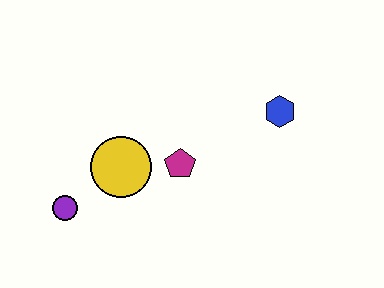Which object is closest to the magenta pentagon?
The yellow circle is closest to the magenta pentagon.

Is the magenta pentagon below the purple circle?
No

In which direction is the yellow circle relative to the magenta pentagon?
The yellow circle is to the left of the magenta pentagon.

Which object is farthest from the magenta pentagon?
The purple circle is farthest from the magenta pentagon.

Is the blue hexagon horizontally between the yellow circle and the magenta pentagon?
No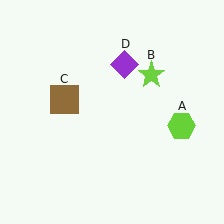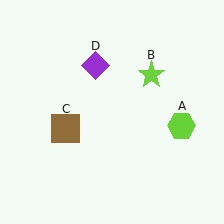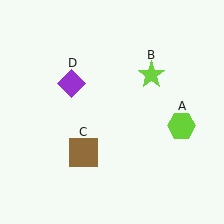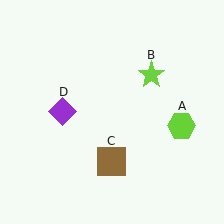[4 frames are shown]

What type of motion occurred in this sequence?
The brown square (object C), purple diamond (object D) rotated counterclockwise around the center of the scene.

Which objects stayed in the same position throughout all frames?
Lime hexagon (object A) and lime star (object B) remained stationary.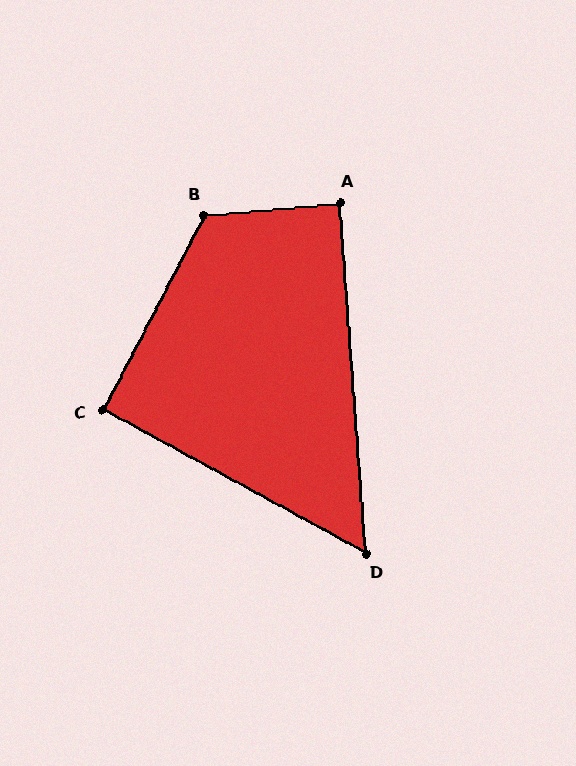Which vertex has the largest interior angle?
B, at approximately 123 degrees.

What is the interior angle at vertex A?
Approximately 89 degrees (approximately right).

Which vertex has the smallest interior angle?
D, at approximately 57 degrees.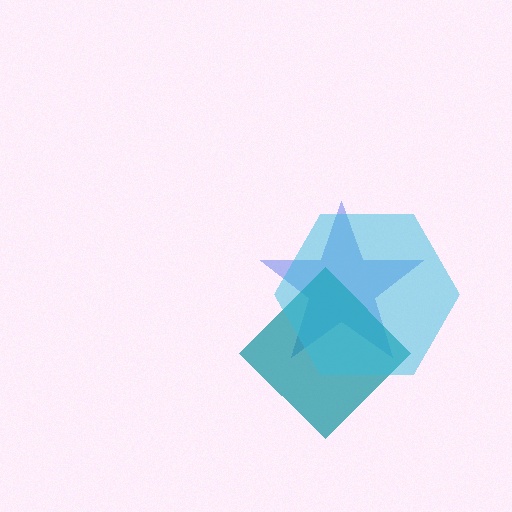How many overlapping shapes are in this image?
There are 3 overlapping shapes in the image.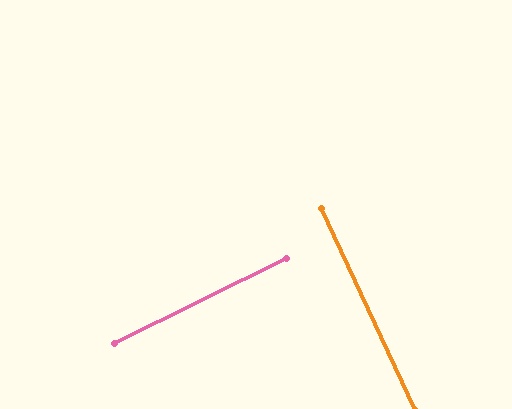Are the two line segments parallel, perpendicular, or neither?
Perpendicular — they meet at approximately 88°.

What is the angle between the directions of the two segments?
Approximately 88 degrees.